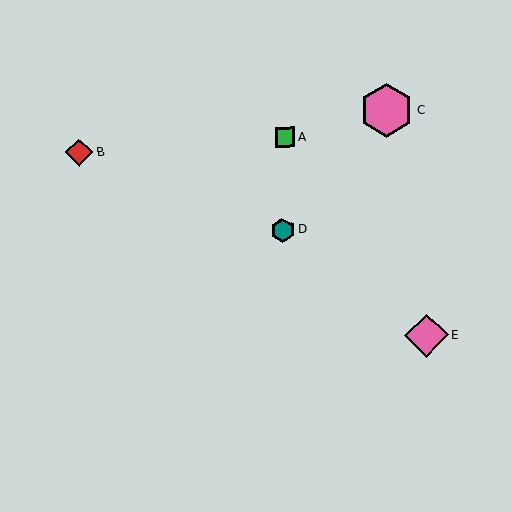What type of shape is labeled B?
Shape B is a red diamond.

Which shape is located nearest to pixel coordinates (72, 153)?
The red diamond (labeled B) at (79, 152) is nearest to that location.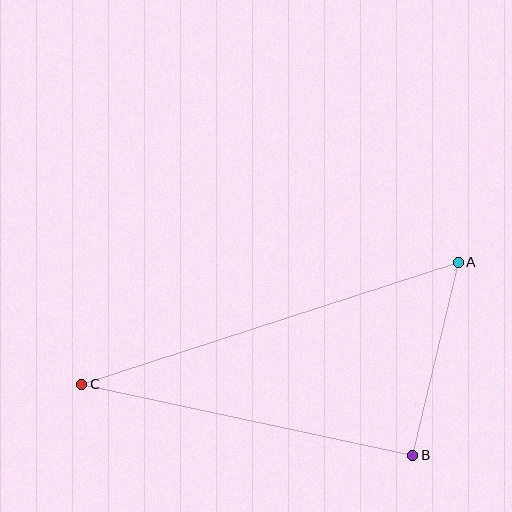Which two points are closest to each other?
Points A and B are closest to each other.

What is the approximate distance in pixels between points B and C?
The distance between B and C is approximately 338 pixels.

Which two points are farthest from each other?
Points A and C are farthest from each other.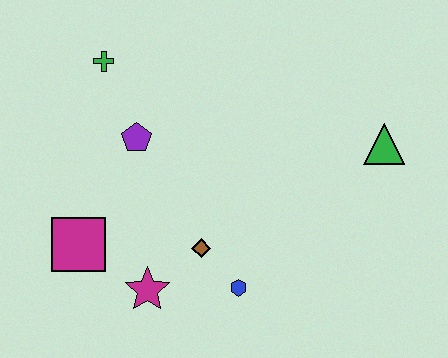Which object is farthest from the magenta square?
The green triangle is farthest from the magenta square.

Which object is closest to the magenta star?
The brown diamond is closest to the magenta star.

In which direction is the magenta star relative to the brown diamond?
The magenta star is to the left of the brown diamond.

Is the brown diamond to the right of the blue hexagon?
No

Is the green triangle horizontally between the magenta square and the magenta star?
No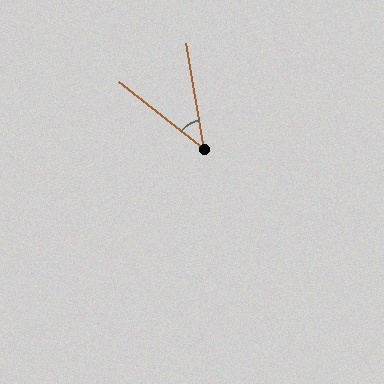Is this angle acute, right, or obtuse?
It is acute.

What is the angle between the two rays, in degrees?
Approximately 42 degrees.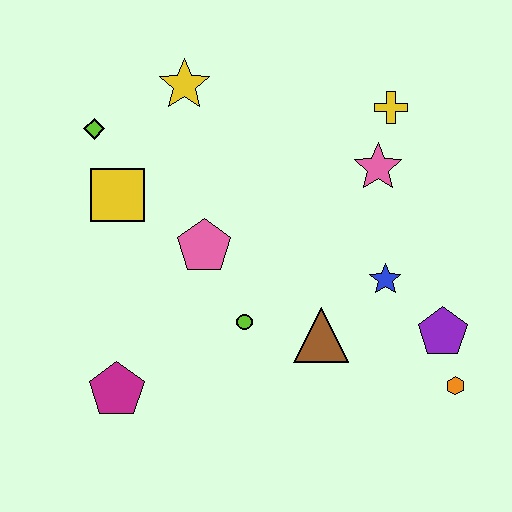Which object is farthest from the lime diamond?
The orange hexagon is farthest from the lime diamond.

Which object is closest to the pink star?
The yellow cross is closest to the pink star.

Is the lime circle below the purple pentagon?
No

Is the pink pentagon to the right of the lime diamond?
Yes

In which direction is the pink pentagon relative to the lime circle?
The pink pentagon is above the lime circle.